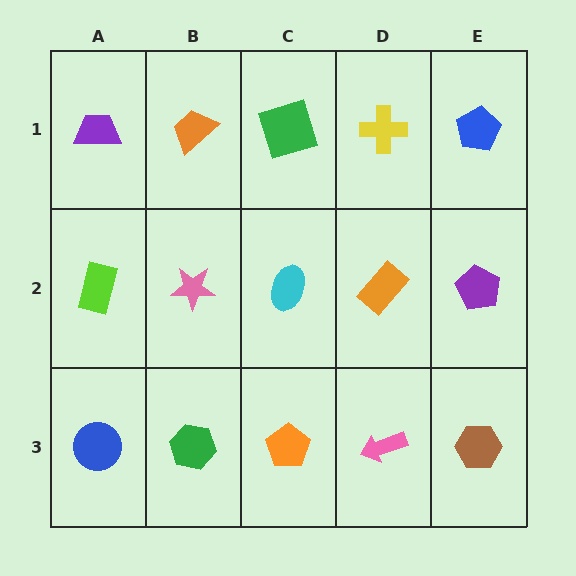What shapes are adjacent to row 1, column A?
A lime rectangle (row 2, column A), an orange trapezoid (row 1, column B).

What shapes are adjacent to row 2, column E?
A blue pentagon (row 1, column E), a brown hexagon (row 3, column E), an orange rectangle (row 2, column D).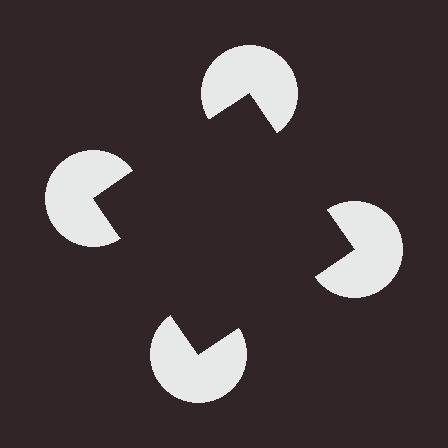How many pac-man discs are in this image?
There are 4 — one at each vertex of the illusory square.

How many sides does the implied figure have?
4 sides.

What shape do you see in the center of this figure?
An illusory square — its edges are inferred from the aligned wedge cuts in the pac-man discs, not physically drawn.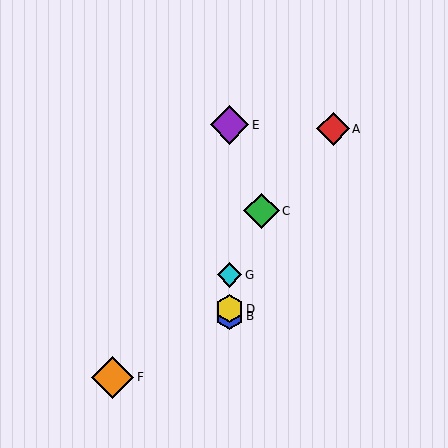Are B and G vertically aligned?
Yes, both are at x≈230.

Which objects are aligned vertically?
Objects B, D, E, G are aligned vertically.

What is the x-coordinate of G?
Object G is at x≈230.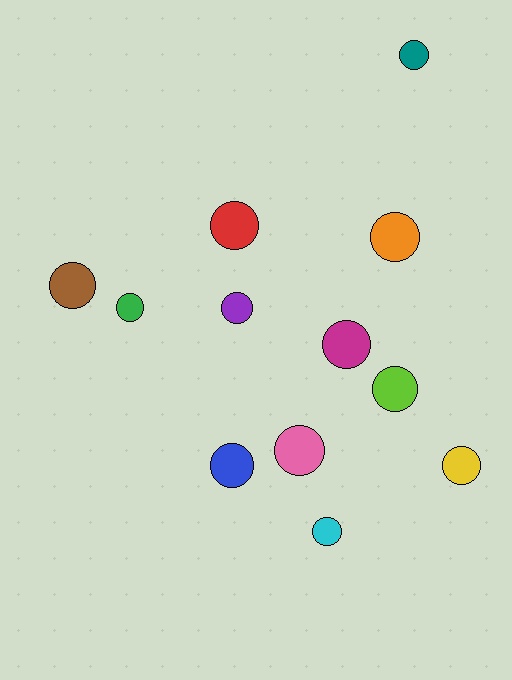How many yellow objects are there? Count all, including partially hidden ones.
There is 1 yellow object.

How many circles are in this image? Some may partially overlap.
There are 12 circles.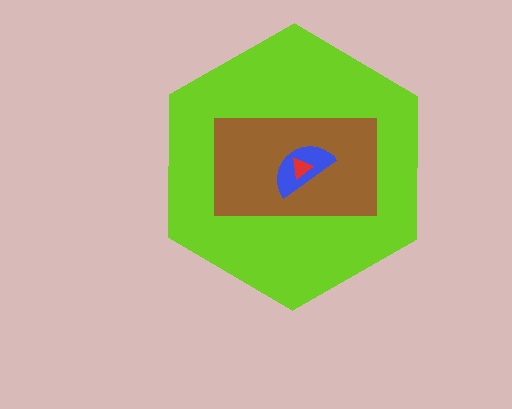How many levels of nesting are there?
4.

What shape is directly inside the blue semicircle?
The red triangle.